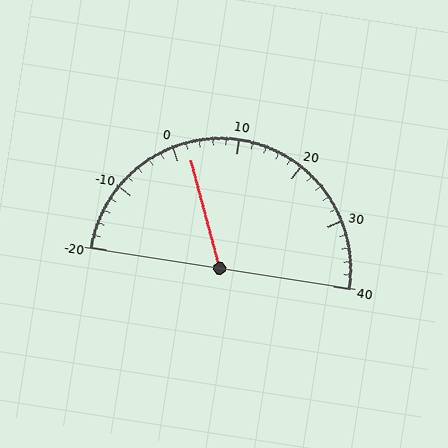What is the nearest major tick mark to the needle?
The nearest major tick mark is 0.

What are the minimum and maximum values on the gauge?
The gauge ranges from -20 to 40.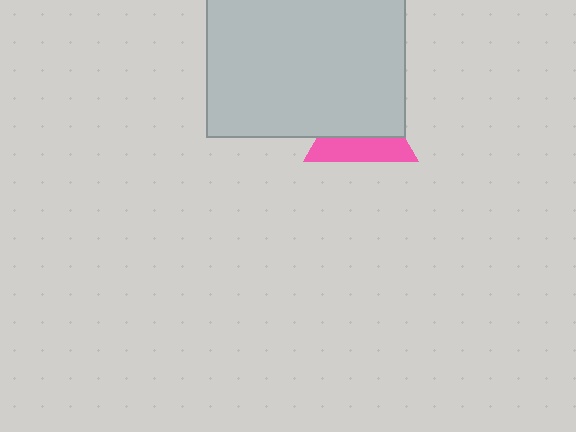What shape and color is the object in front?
The object in front is a light gray rectangle.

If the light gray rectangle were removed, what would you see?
You would see the complete pink triangle.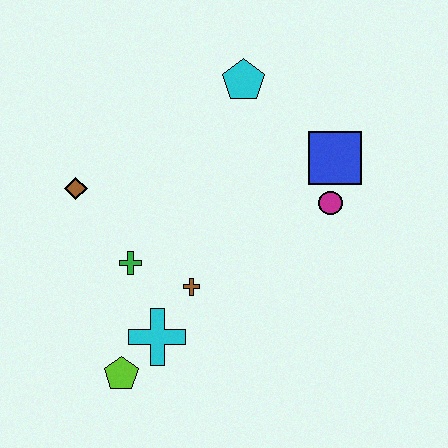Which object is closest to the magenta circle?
The blue square is closest to the magenta circle.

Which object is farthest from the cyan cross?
The cyan pentagon is farthest from the cyan cross.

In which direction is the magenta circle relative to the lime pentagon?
The magenta circle is to the right of the lime pentagon.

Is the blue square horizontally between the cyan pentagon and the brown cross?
No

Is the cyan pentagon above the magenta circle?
Yes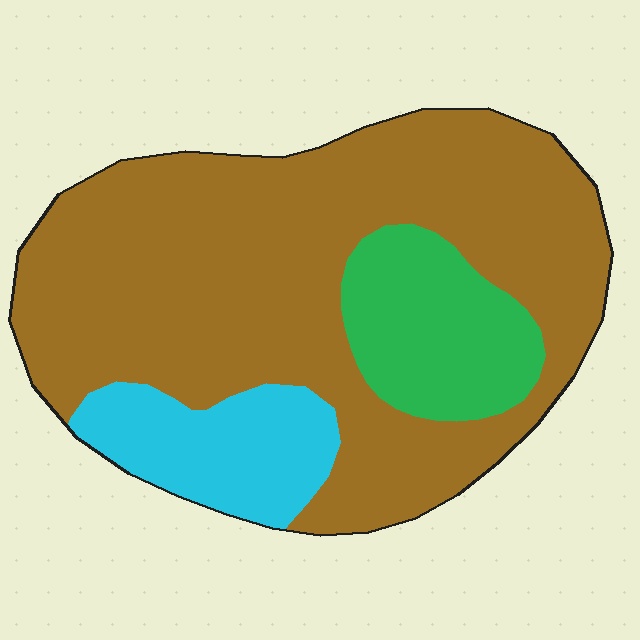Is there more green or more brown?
Brown.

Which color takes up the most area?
Brown, at roughly 70%.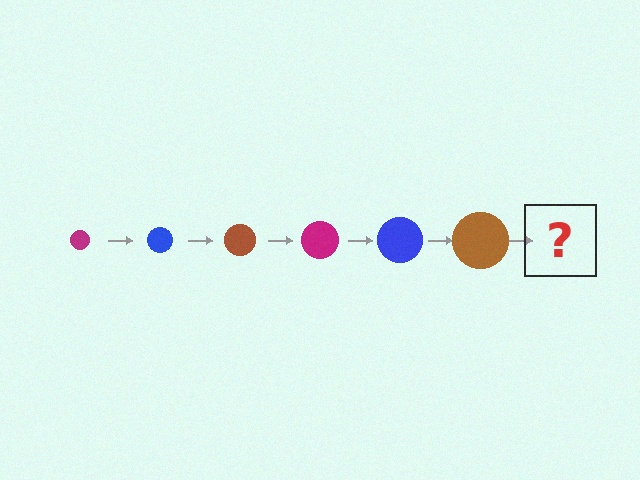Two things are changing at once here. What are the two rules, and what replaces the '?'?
The two rules are that the circle grows larger each step and the color cycles through magenta, blue, and brown. The '?' should be a magenta circle, larger than the previous one.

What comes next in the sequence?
The next element should be a magenta circle, larger than the previous one.